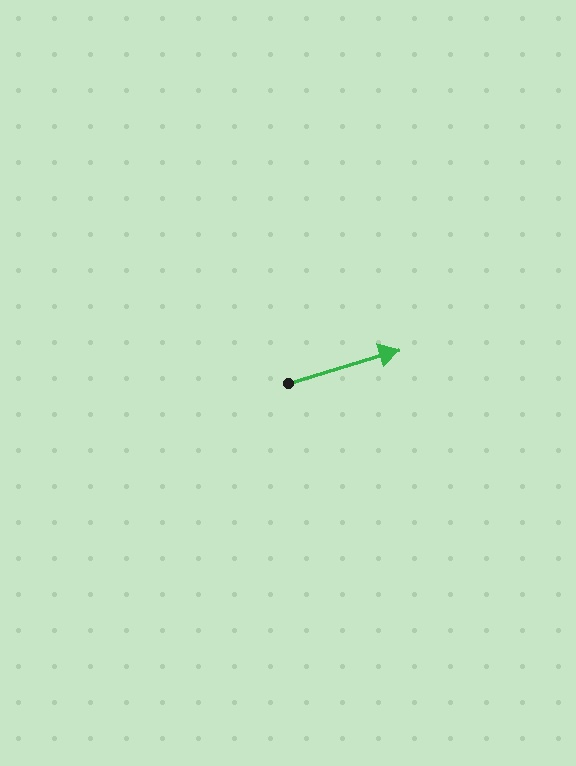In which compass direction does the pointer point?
East.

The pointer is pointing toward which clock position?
Roughly 2 o'clock.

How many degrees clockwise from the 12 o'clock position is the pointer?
Approximately 73 degrees.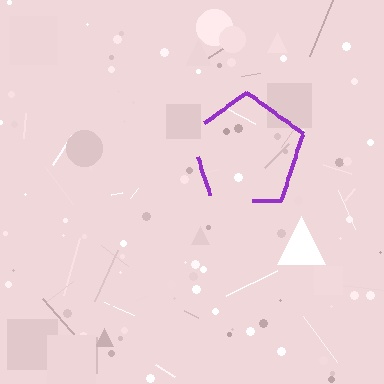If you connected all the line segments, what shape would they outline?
They would outline a pentagon.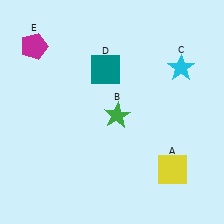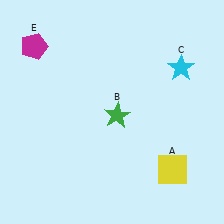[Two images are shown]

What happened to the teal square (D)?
The teal square (D) was removed in Image 2. It was in the top-left area of Image 1.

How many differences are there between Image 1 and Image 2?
There is 1 difference between the two images.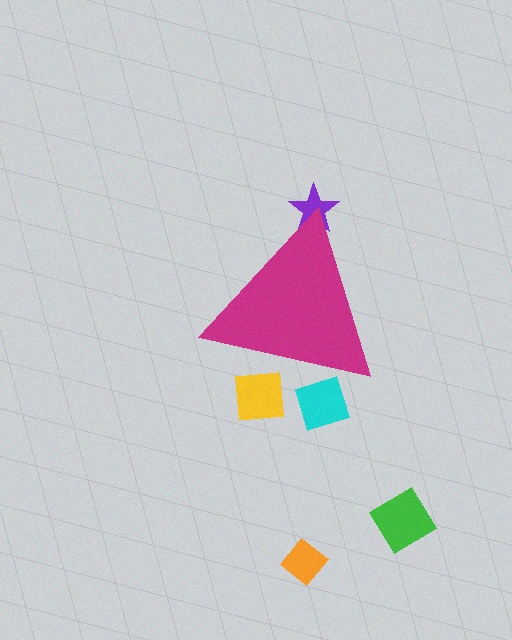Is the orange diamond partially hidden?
No, the orange diamond is fully visible.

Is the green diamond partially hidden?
No, the green diamond is fully visible.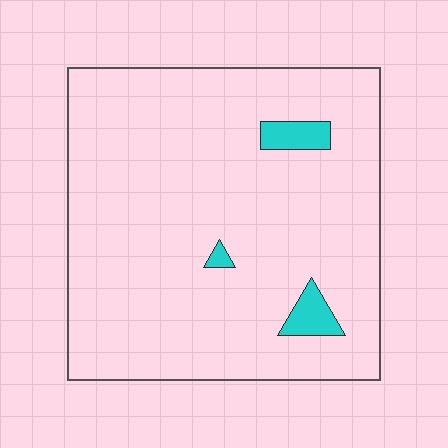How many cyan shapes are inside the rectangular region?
3.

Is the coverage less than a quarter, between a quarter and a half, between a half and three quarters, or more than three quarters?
Less than a quarter.